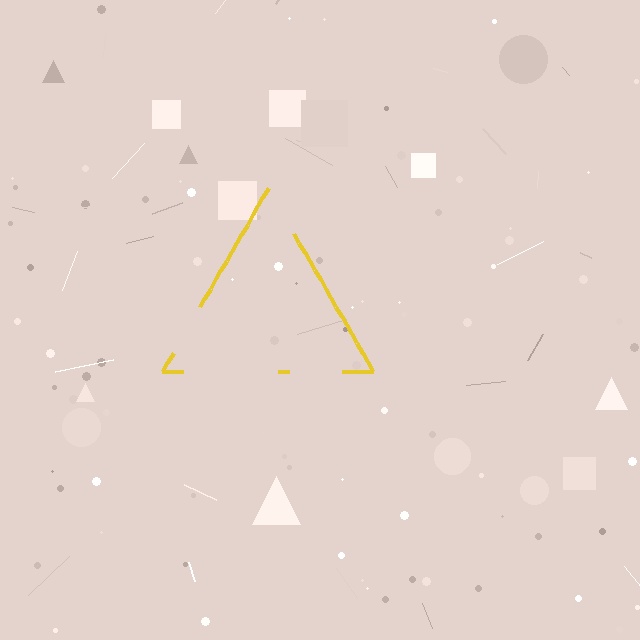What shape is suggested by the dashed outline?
The dashed outline suggests a triangle.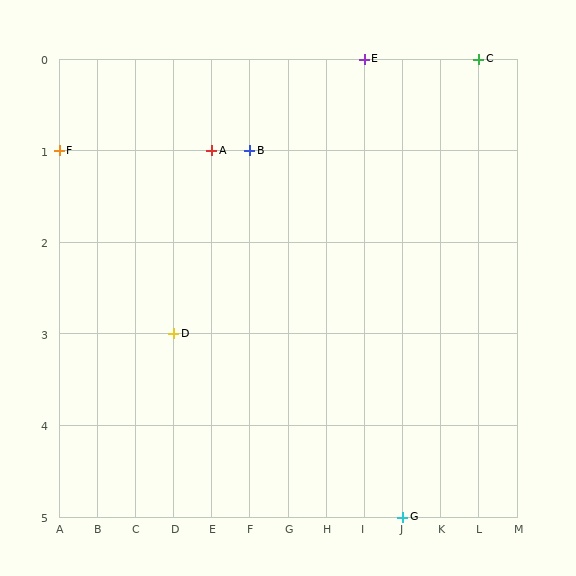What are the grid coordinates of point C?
Point C is at grid coordinates (L, 0).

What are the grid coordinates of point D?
Point D is at grid coordinates (D, 3).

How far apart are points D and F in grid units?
Points D and F are 3 columns and 2 rows apart (about 3.6 grid units diagonally).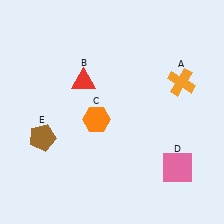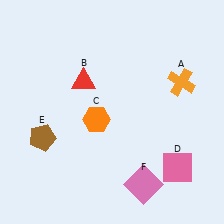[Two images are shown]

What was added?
A pink square (F) was added in Image 2.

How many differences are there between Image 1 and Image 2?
There is 1 difference between the two images.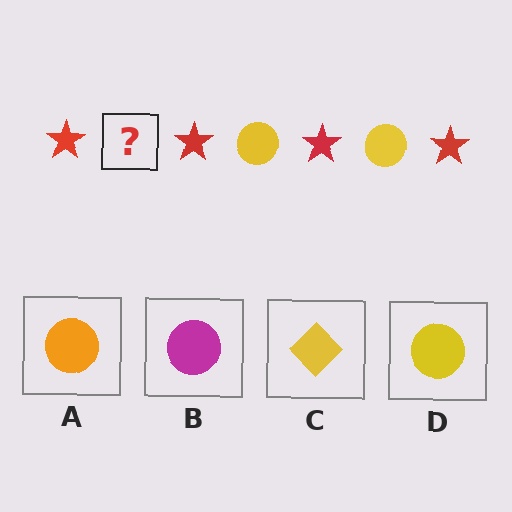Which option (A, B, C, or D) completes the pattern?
D.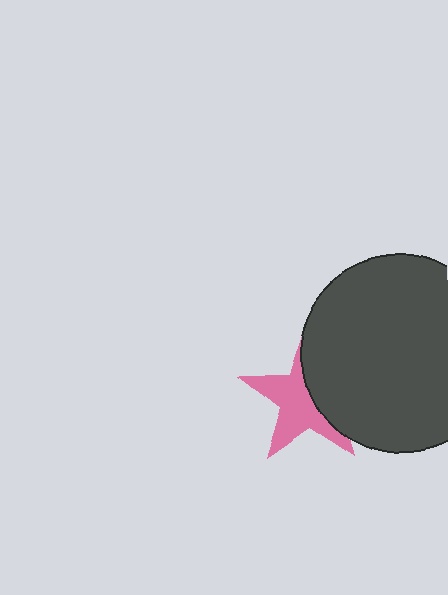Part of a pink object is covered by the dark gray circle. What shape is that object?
It is a star.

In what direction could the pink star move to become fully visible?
The pink star could move left. That would shift it out from behind the dark gray circle entirely.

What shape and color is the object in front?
The object in front is a dark gray circle.